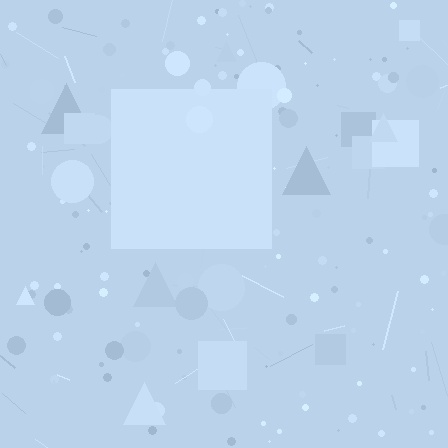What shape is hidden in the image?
A square is hidden in the image.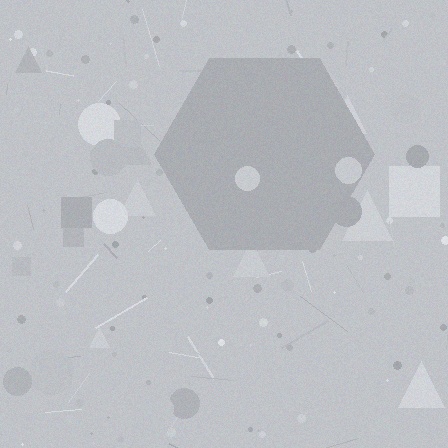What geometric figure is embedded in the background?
A hexagon is embedded in the background.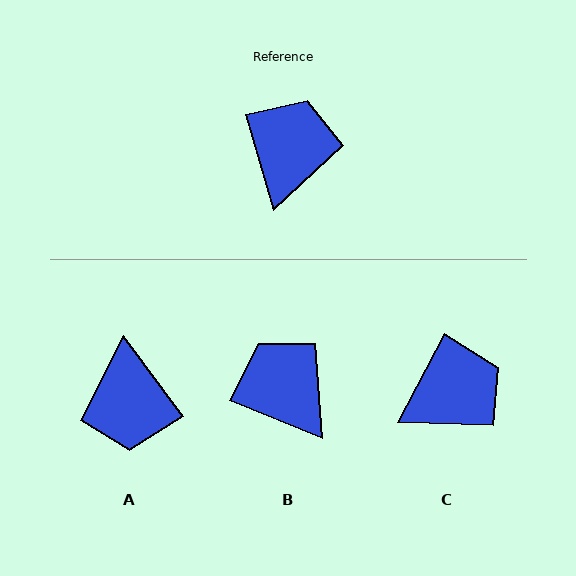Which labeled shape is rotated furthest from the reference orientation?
A, about 160 degrees away.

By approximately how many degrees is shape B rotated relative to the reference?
Approximately 51 degrees counter-clockwise.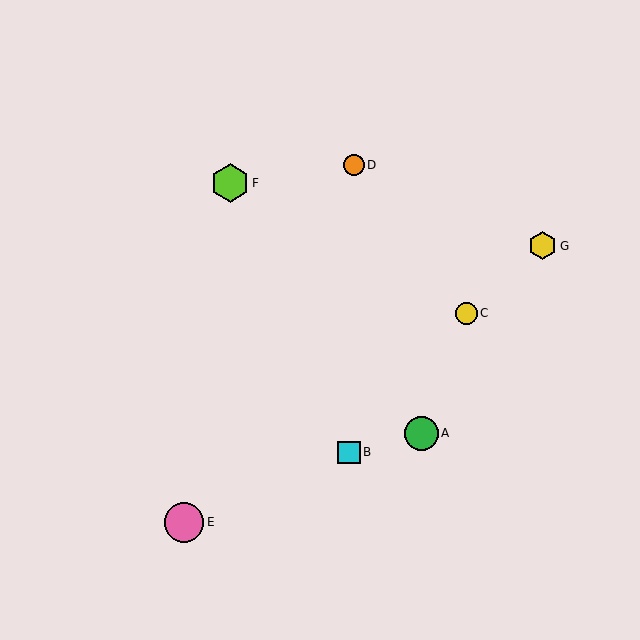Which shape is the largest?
The pink circle (labeled E) is the largest.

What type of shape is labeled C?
Shape C is a yellow circle.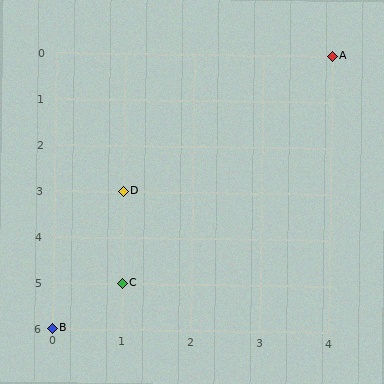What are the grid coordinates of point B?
Point B is at grid coordinates (0, 6).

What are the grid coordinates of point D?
Point D is at grid coordinates (1, 3).